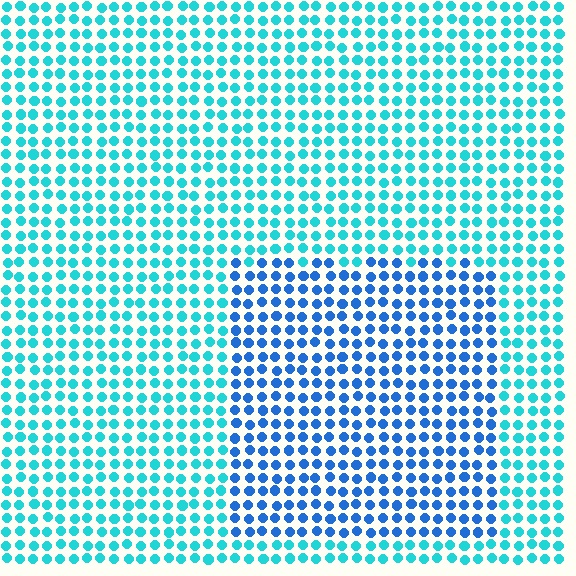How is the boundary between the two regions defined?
The boundary is defined purely by a slight shift in hue (about 34 degrees). Spacing, size, and orientation are identical on both sides.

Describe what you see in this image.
The image is filled with small cyan elements in a uniform arrangement. A rectangle-shaped region is visible where the elements are tinted to a slightly different hue, forming a subtle color boundary.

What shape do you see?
I see a rectangle.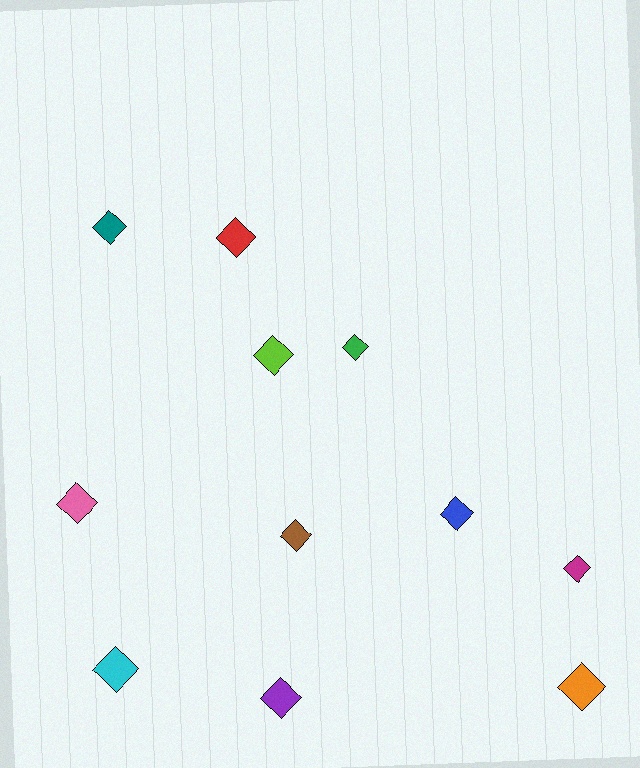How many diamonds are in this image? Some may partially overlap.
There are 11 diamonds.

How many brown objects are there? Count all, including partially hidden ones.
There is 1 brown object.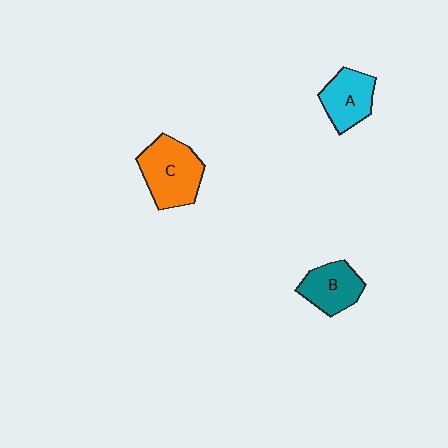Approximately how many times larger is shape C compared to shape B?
Approximately 1.4 times.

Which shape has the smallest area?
Shape B (teal).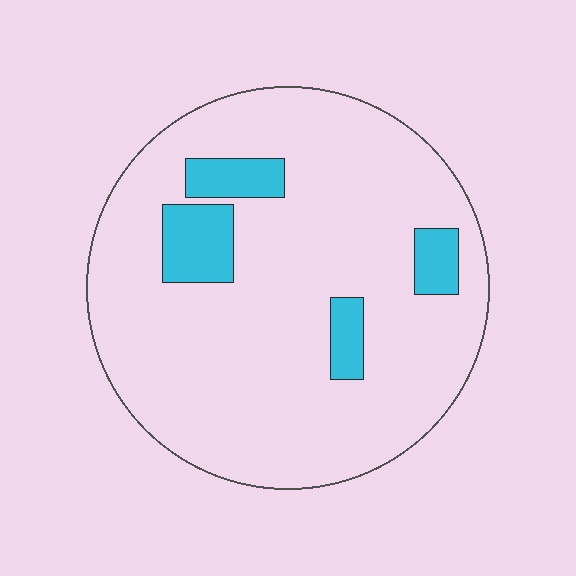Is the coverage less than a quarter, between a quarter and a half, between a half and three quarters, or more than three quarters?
Less than a quarter.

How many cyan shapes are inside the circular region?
4.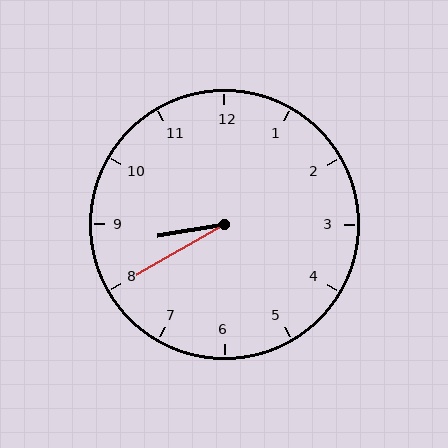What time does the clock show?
8:40.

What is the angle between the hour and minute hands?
Approximately 20 degrees.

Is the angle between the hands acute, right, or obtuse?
It is acute.